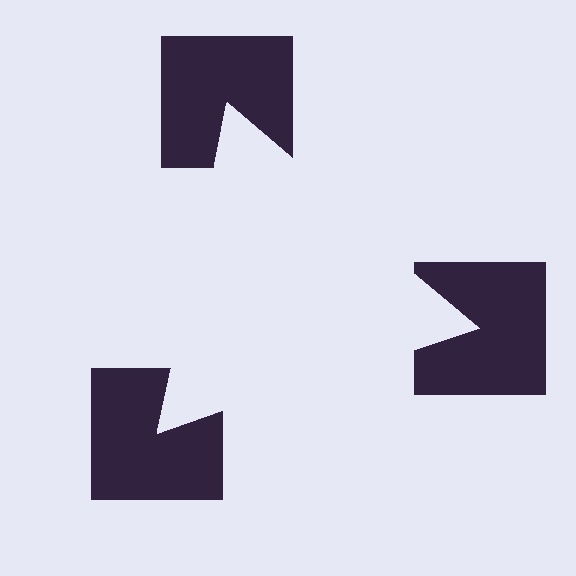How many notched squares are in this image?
There are 3 — one at each vertex of the illusory triangle.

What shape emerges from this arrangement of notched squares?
An illusory triangle — its edges are inferred from the aligned wedge cuts in the notched squares, not physically drawn.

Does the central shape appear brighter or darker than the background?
It typically appears slightly brighter than the background, even though no actual brightness change is drawn.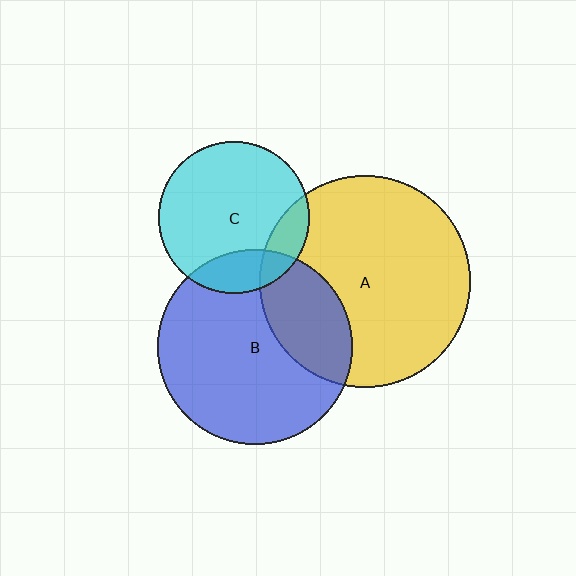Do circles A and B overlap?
Yes.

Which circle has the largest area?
Circle A (yellow).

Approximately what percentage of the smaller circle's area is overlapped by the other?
Approximately 30%.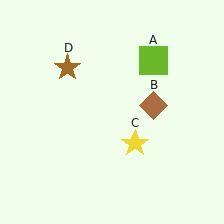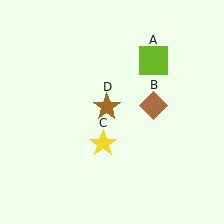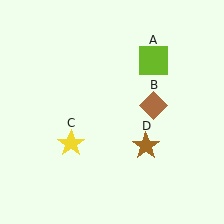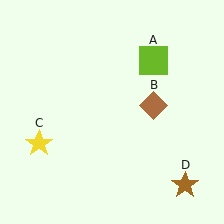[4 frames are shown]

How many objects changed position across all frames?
2 objects changed position: yellow star (object C), brown star (object D).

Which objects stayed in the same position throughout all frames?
Lime square (object A) and brown diamond (object B) remained stationary.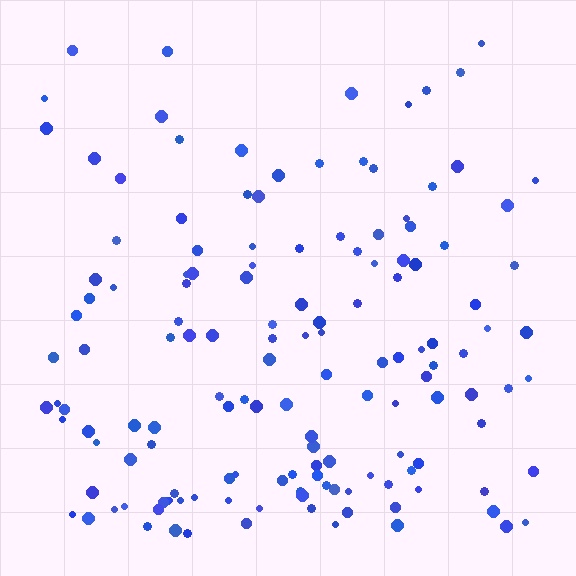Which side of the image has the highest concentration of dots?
The bottom.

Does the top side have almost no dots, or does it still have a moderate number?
Still a moderate number, just noticeably fewer than the bottom.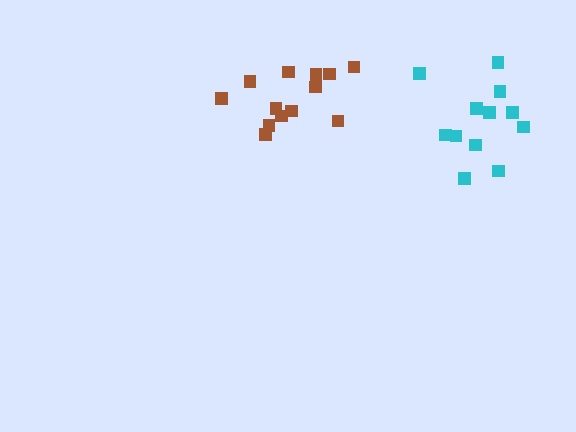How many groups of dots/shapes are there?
There are 2 groups.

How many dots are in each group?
Group 1: 12 dots, Group 2: 13 dots (25 total).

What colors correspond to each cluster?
The clusters are colored: cyan, brown.